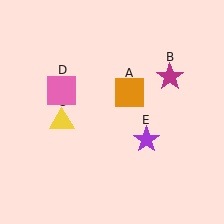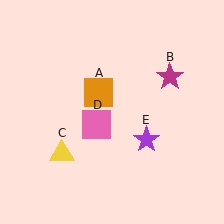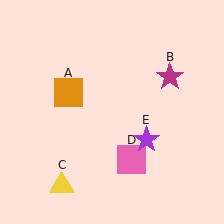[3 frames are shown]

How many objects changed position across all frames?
3 objects changed position: orange square (object A), yellow triangle (object C), pink square (object D).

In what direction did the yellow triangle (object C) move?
The yellow triangle (object C) moved down.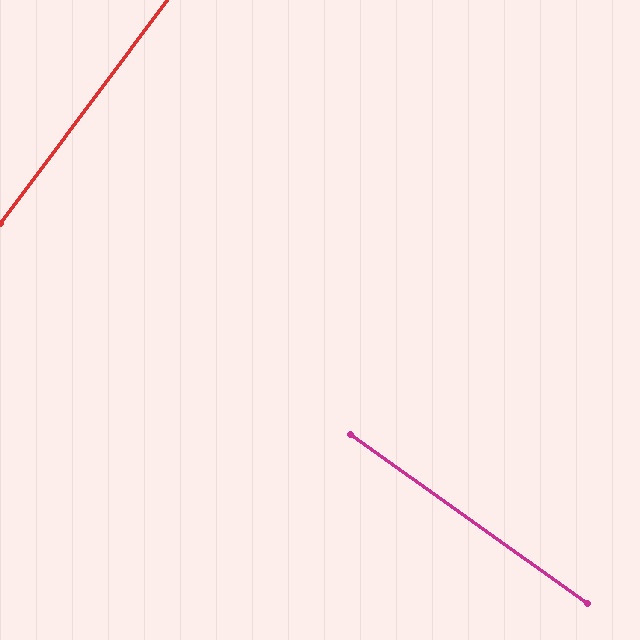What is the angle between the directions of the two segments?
Approximately 89 degrees.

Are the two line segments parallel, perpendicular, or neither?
Perpendicular — they meet at approximately 89°.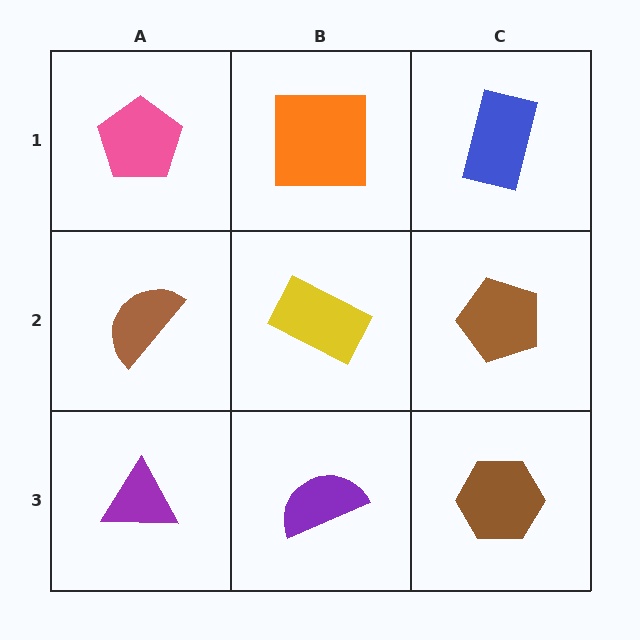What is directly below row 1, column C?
A brown pentagon.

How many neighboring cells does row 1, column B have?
3.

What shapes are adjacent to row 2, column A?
A pink pentagon (row 1, column A), a purple triangle (row 3, column A), a yellow rectangle (row 2, column B).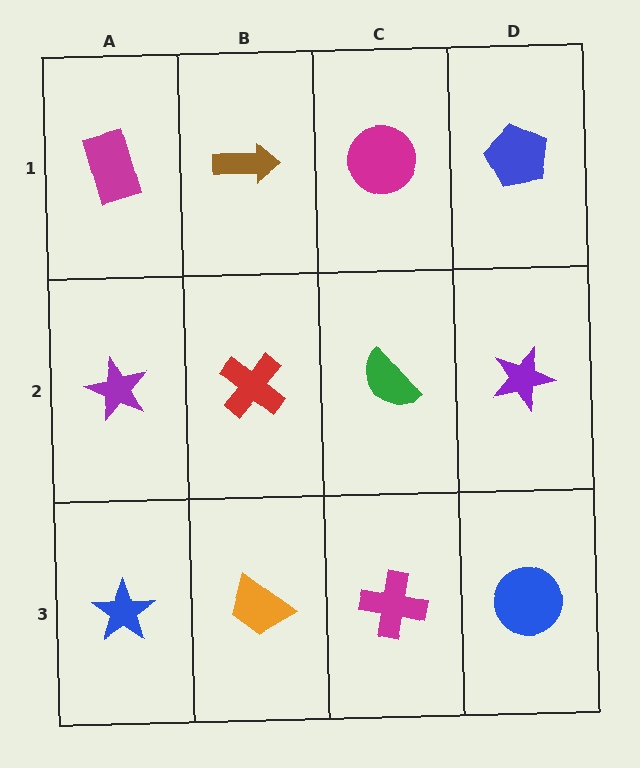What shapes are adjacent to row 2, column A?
A magenta rectangle (row 1, column A), a blue star (row 3, column A), a red cross (row 2, column B).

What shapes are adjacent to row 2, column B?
A brown arrow (row 1, column B), an orange trapezoid (row 3, column B), a purple star (row 2, column A), a green semicircle (row 2, column C).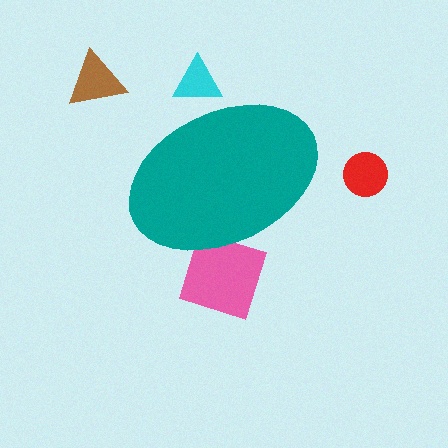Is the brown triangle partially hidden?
No, the brown triangle is fully visible.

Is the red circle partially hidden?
No, the red circle is fully visible.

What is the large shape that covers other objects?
A teal ellipse.